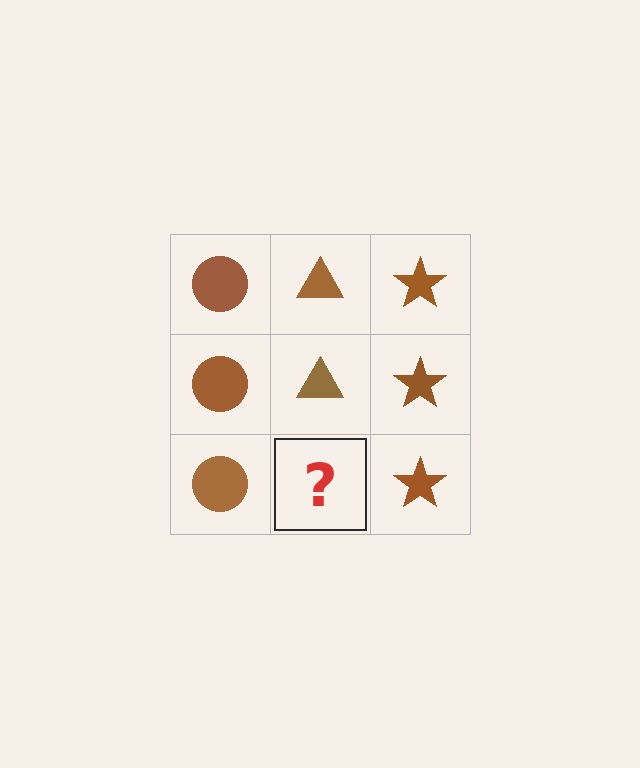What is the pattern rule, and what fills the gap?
The rule is that each column has a consistent shape. The gap should be filled with a brown triangle.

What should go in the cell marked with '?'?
The missing cell should contain a brown triangle.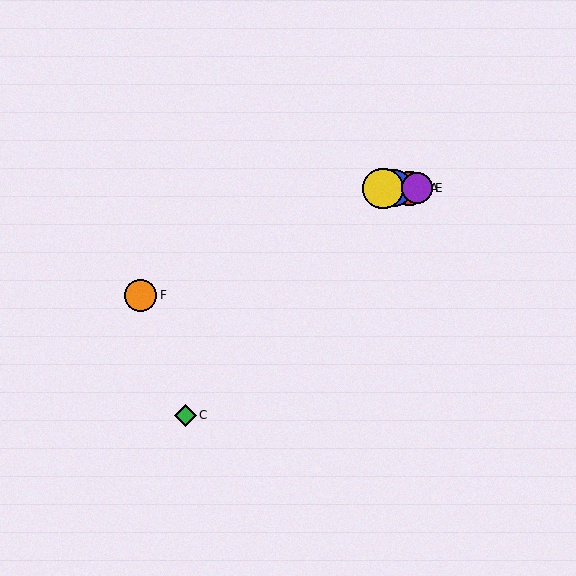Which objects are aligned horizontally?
Objects A, B, D, E are aligned horizontally.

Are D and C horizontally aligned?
No, D is at y≈188 and C is at y≈415.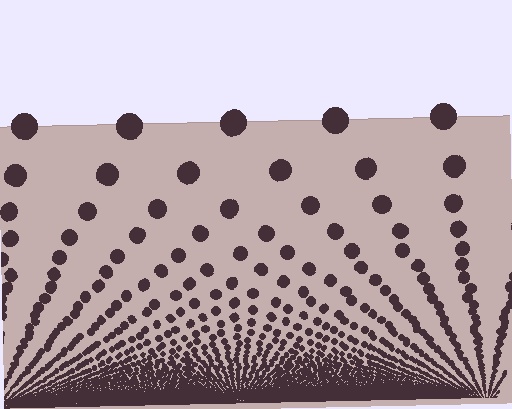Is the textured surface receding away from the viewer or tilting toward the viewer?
The surface appears to tilt toward the viewer. Texture elements get larger and sparser toward the top.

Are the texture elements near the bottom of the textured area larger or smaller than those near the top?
Smaller. The gradient is inverted — elements near the bottom are smaller and denser.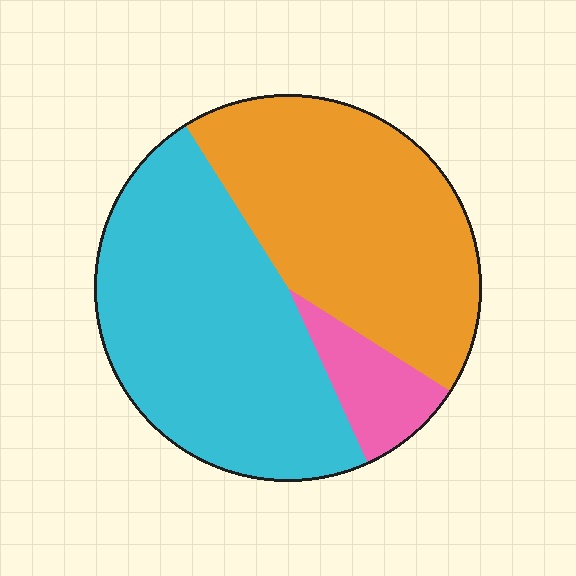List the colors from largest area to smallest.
From largest to smallest: cyan, orange, pink.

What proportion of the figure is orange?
Orange takes up between a quarter and a half of the figure.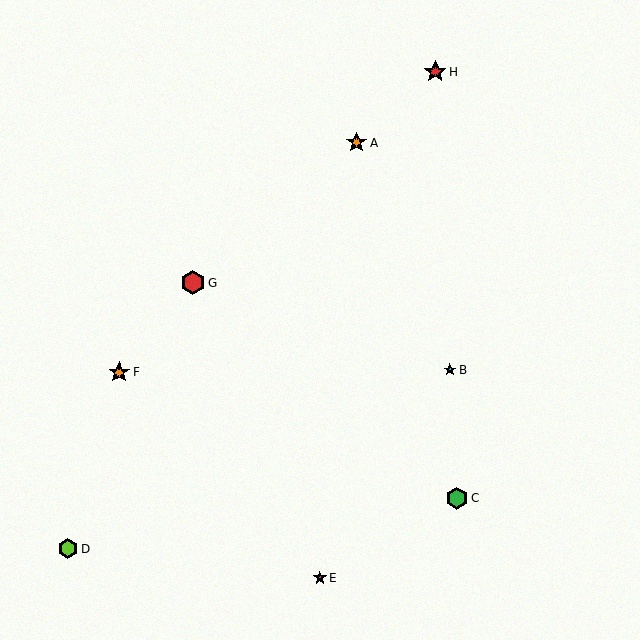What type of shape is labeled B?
Shape B is a cyan star.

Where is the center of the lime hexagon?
The center of the lime hexagon is at (68, 549).